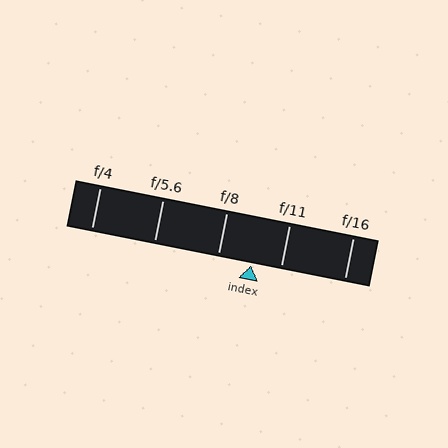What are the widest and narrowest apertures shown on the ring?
The widest aperture shown is f/4 and the narrowest is f/16.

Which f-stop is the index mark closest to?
The index mark is closest to f/11.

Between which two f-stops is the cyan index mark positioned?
The index mark is between f/8 and f/11.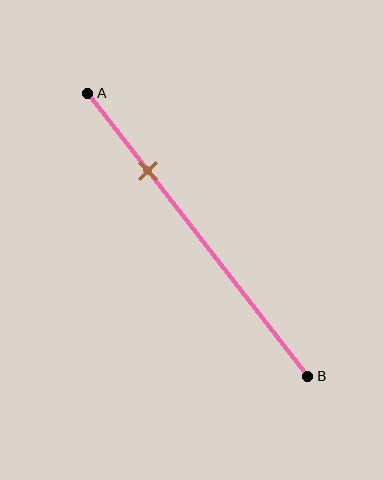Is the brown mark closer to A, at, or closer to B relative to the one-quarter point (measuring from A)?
The brown mark is approximately at the one-quarter point of segment AB.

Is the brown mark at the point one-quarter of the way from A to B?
Yes, the mark is approximately at the one-quarter point.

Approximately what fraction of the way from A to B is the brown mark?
The brown mark is approximately 25% of the way from A to B.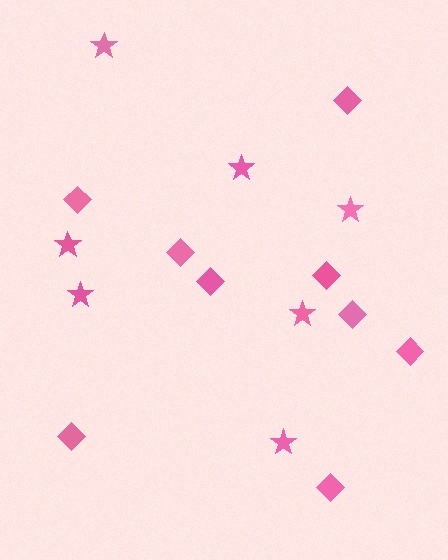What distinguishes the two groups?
There are 2 groups: one group of stars (7) and one group of diamonds (9).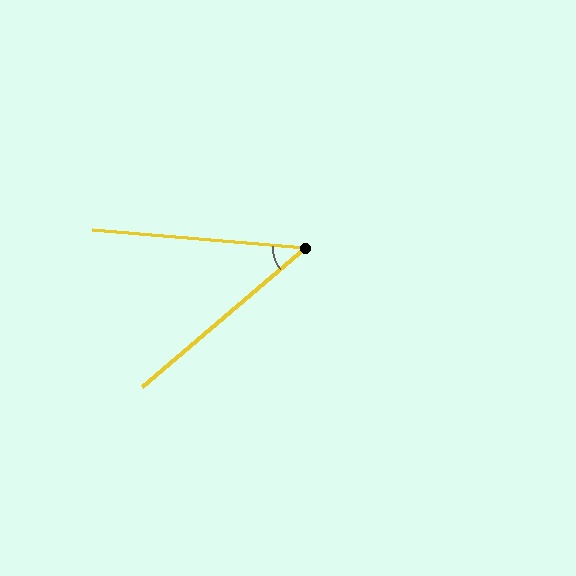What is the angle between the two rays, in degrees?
Approximately 45 degrees.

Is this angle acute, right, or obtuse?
It is acute.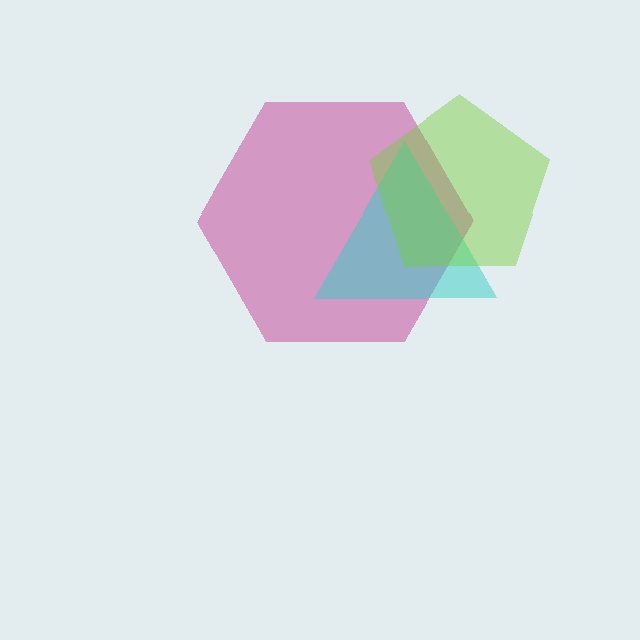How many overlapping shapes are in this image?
There are 3 overlapping shapes in the image.